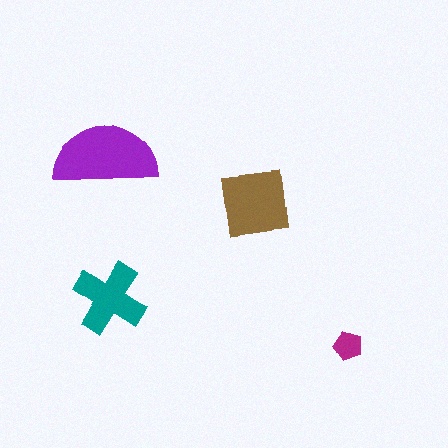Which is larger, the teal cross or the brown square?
The brown square.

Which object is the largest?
The purple semicircle.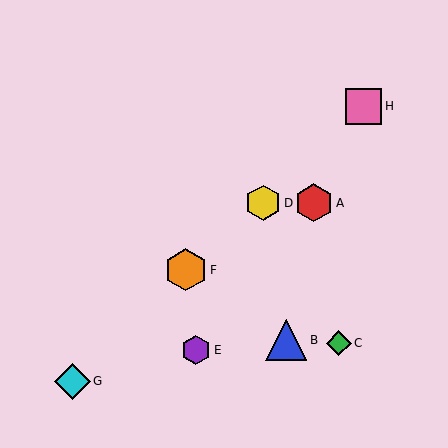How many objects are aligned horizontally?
2 objects (A, D) are aligned horizontally.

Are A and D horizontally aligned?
Yes, both are at y≈203.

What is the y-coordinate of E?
Object E is at y≈350.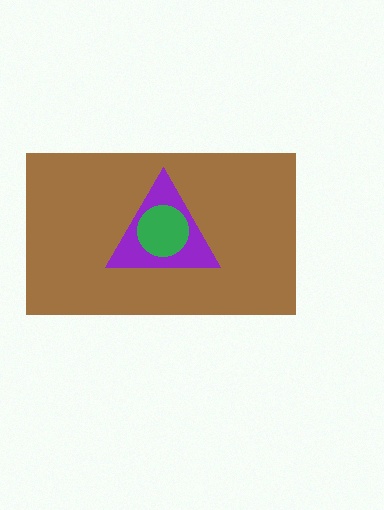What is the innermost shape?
The green circle.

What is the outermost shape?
The brown rectangle.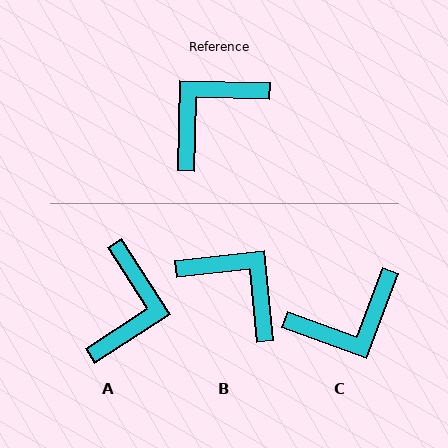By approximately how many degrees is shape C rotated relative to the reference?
Approximately 161 degrees counter-clockwise.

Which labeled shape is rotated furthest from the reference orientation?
C, about 161 degrees away.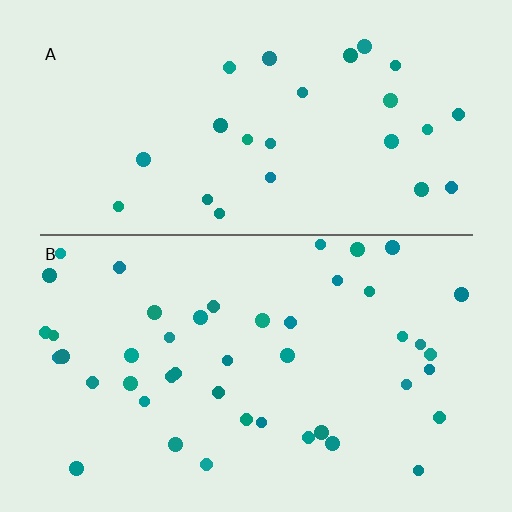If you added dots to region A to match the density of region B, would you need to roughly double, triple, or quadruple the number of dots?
Approximately double.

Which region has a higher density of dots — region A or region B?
B (the bottom).